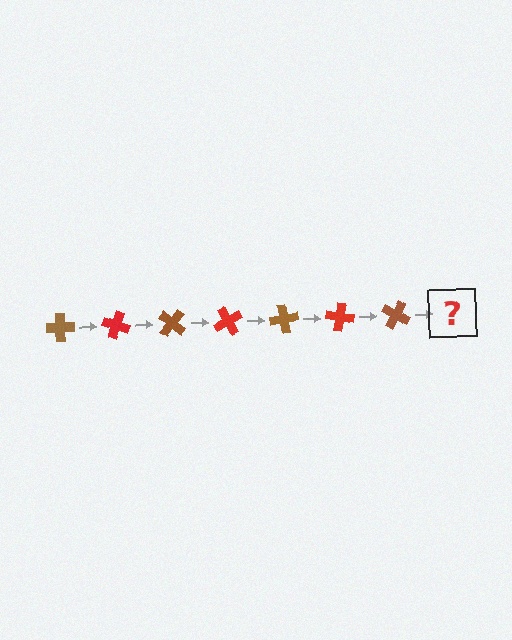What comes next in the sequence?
The next element should be a red cross, rotated 140 degrees from the start.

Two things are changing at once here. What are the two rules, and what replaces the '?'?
The two rules are that it rotates 20 degrees each step and the color cycles through brown and red. The '?' should be a red cross, rotated 140 degrees from the start.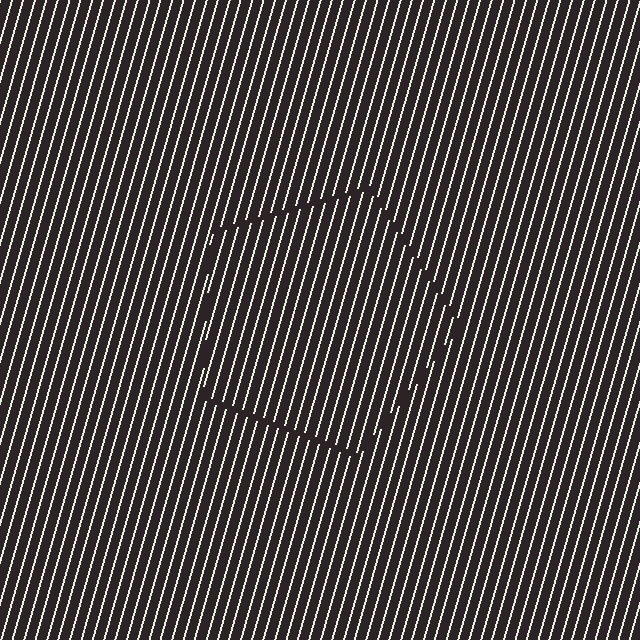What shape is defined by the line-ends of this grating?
An illusory pentagon. The interior of the shape contains the same grating, shifted by half a period — the contour is defined by the phase discontinuity where line-ends from the inner and outer gratings abut.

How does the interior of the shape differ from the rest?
The interior of the shape contains the same grating, shifted by half a period — the contour is defined by the phase discontinuity where line-ends from the inner and outer gratings abut.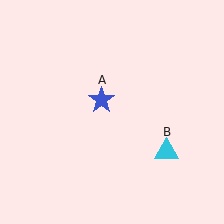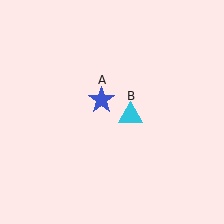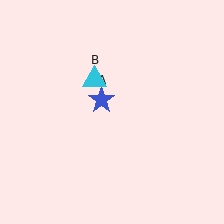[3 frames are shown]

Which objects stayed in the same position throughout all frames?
Blue star (object A) remained stationary.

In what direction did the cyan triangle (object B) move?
The cyan triangle (object B) moved up and to the left.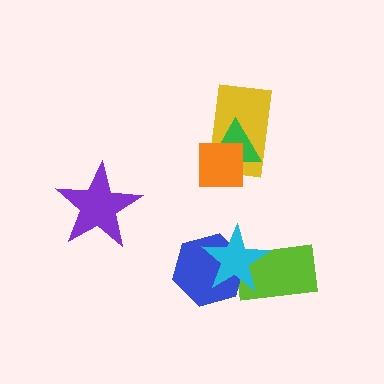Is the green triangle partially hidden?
Yes, it is partially covered by another shape.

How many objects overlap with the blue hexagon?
2 objects overlap with the blue hexagon.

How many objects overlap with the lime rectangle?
2 objects overlap with the lime rectangle.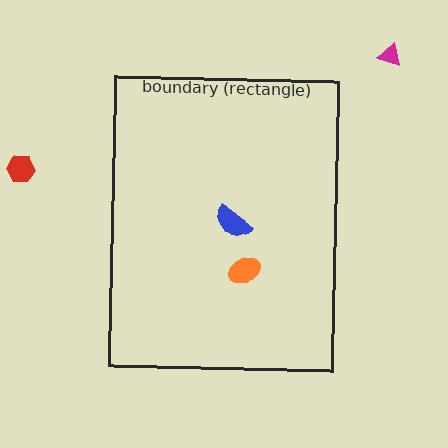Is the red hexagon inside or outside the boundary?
Outside.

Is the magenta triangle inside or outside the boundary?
Outside.